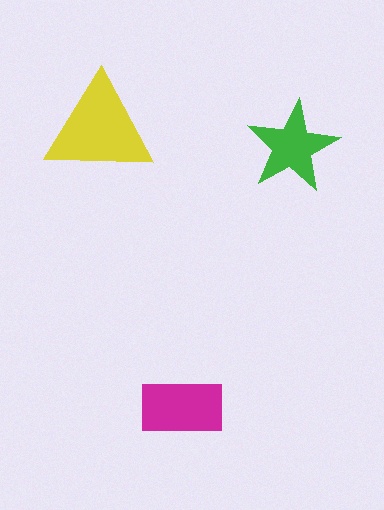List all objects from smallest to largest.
The green star, the magenta rectangle, the yellow triangle.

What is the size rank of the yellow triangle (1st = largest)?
1st.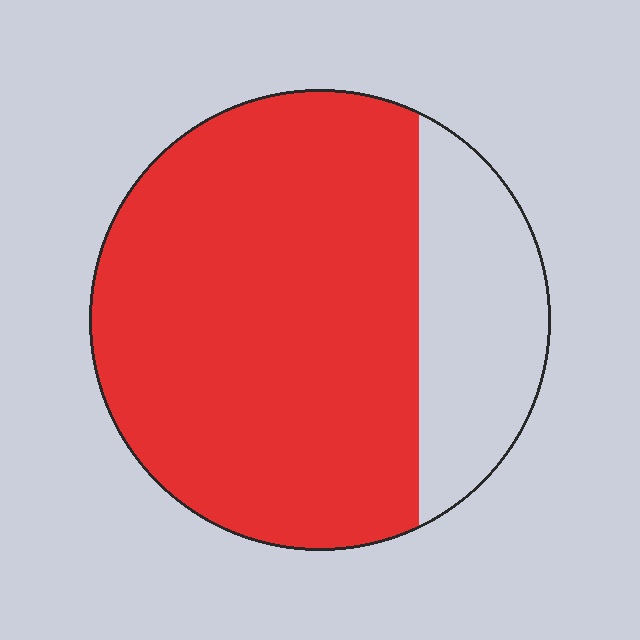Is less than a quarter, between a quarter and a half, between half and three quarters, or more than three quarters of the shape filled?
More than three quarters.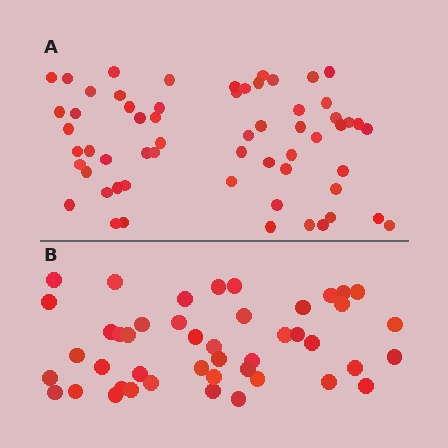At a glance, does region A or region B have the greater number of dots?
Region A (the top region) has more dots.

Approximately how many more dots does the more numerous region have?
Region A has approximately 15 more dots than region B.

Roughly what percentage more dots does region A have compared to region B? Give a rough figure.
About 35% more.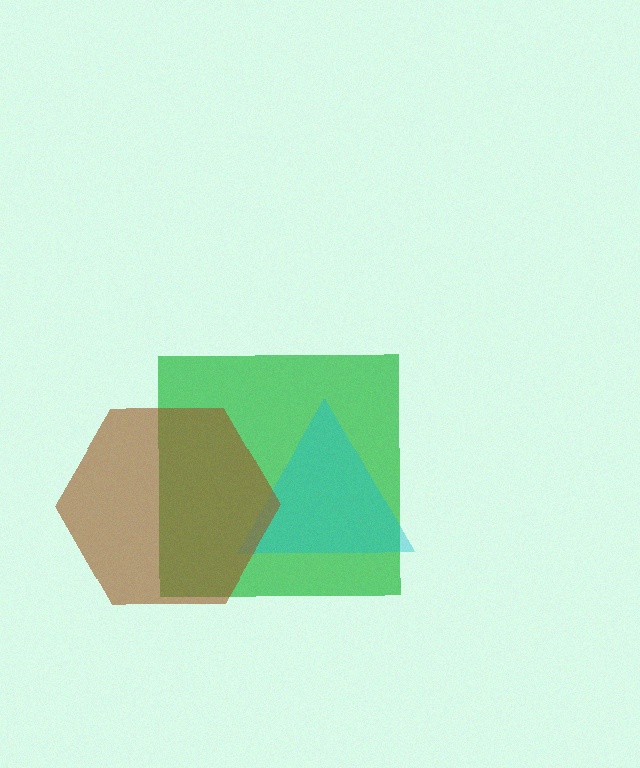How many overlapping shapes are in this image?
There are 3 overlapping shapes in the image.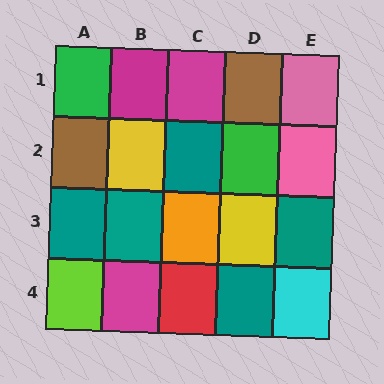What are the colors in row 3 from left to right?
Teal, teal, orange, yellow, teal.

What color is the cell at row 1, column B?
Magenta.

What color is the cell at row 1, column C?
Magenta.